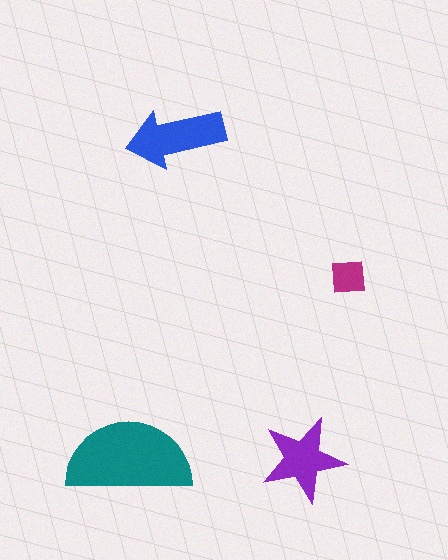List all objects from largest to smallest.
The teal semicircle, the blue arrow, the purple star, the magenta square.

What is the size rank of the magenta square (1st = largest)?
4th.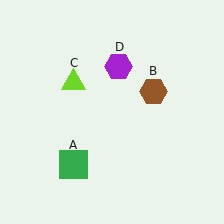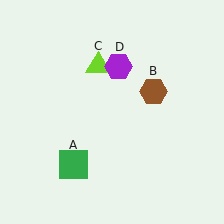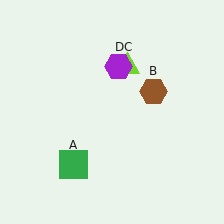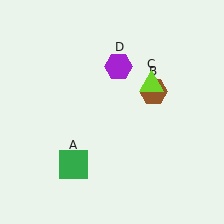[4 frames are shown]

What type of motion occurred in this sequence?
The lime triangle (object C) rotated clockwise around the center of the scene.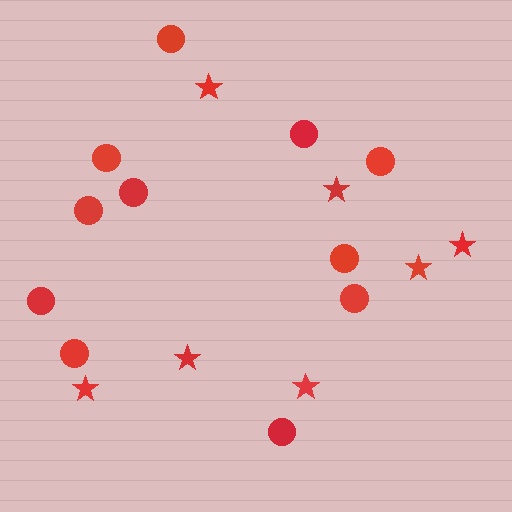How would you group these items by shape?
There are 2 groups: one group of stars (7) and one group of circles (11).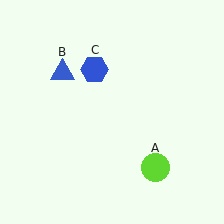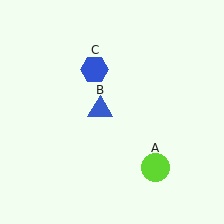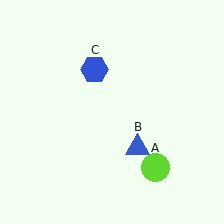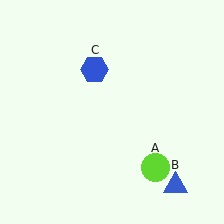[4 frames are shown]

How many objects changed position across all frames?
1 object changed position: blue triangle (object B).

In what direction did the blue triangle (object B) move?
The blue triangle (object B) moved down and to the right.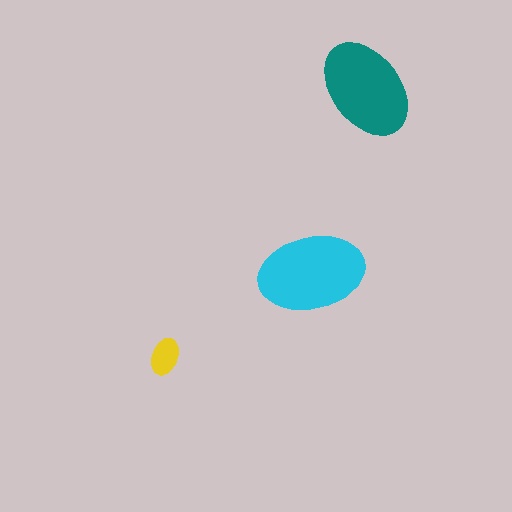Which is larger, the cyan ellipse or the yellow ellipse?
The cyan one.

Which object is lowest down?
The yellow ellipse is bottommost.